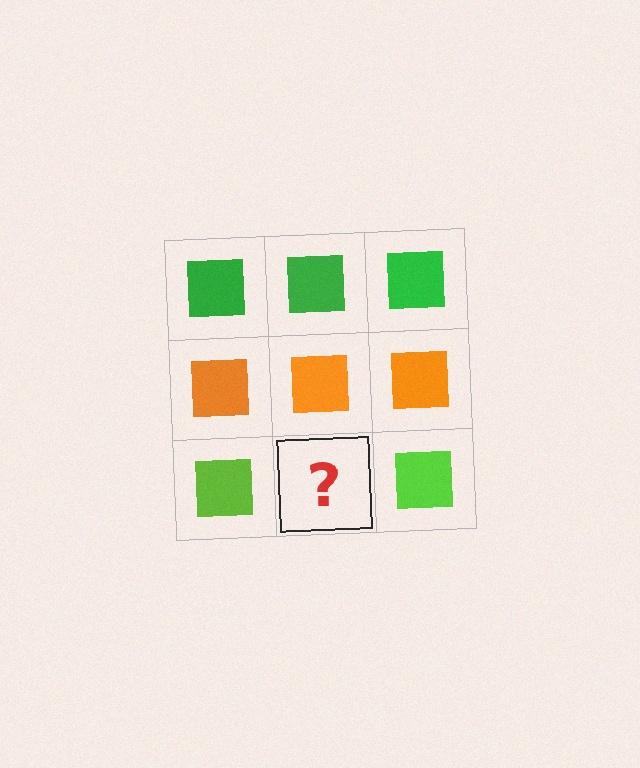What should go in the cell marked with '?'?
The missing cell should contain a lime square.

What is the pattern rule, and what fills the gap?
The rule is that each row has a consistent color. The gap should be filled with a lime square.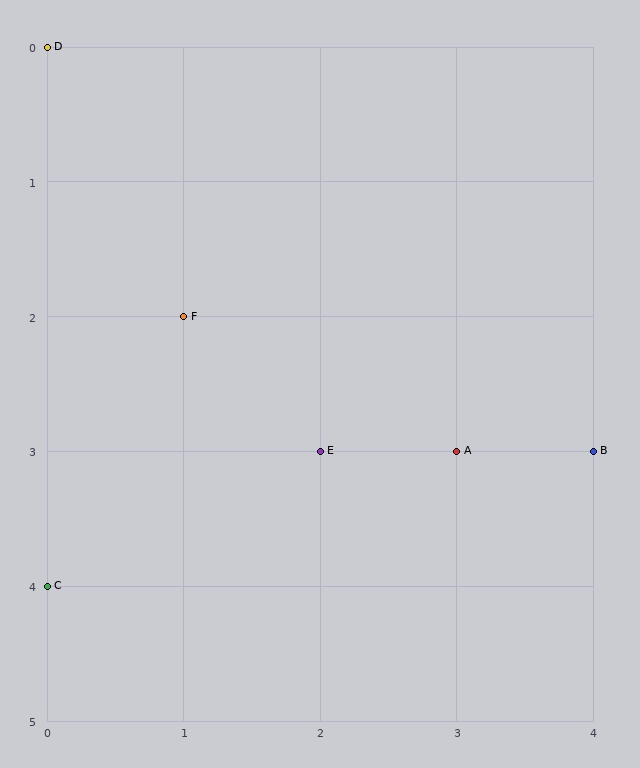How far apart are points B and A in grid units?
Points B and A are 1 column apart.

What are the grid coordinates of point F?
Point F is at grid coordinates (1, 2).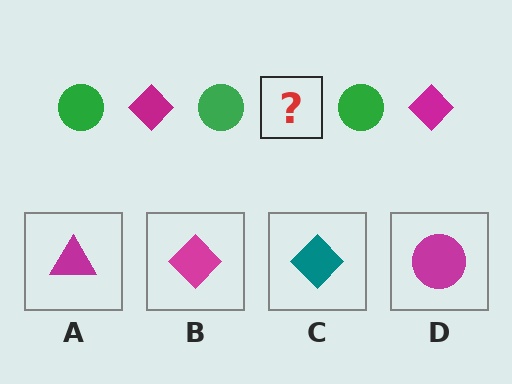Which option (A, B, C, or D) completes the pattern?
B.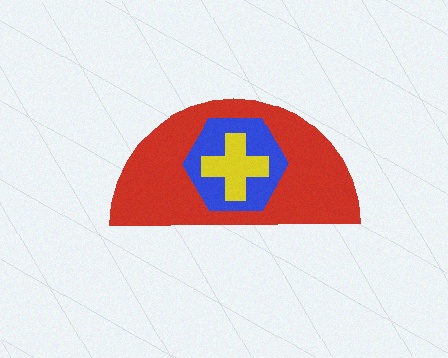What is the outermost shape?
The red semicircle.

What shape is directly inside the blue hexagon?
The yellow cross.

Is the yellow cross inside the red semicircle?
Yes.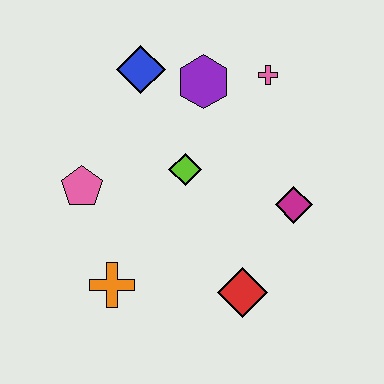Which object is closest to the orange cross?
The pink pentagon is closest to the orange cross.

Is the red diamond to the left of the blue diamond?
No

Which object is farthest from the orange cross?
The pink cross is farthest from the orange cross.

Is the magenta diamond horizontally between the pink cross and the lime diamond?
No